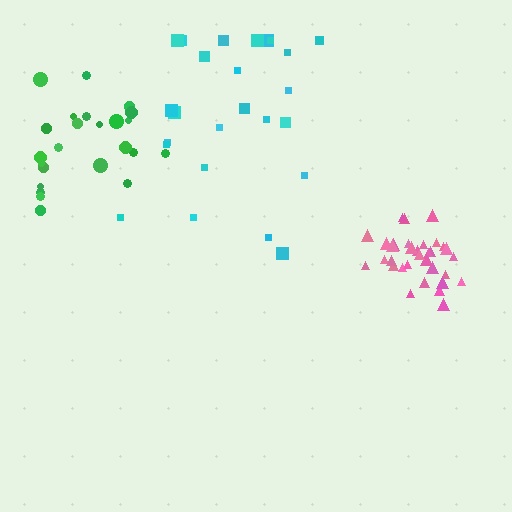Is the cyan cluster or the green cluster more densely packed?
Green.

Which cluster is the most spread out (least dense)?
Cyan.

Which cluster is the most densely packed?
Pink.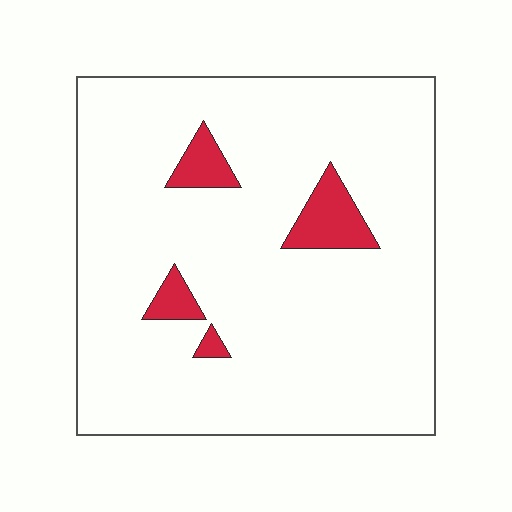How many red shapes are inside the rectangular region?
4.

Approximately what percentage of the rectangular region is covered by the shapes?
Approximately 10%.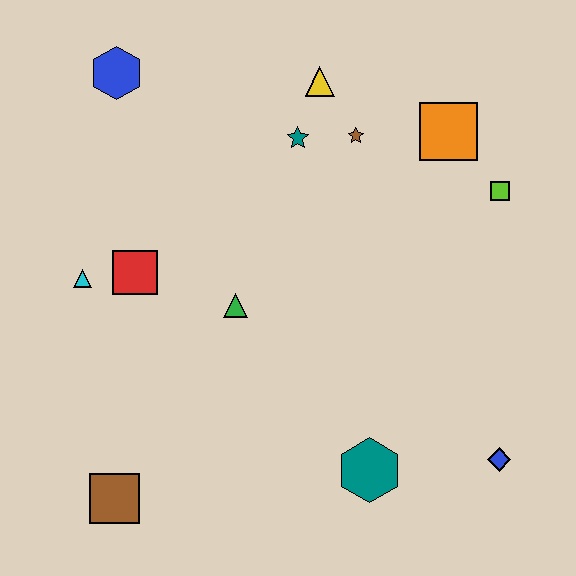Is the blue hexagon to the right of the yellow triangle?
No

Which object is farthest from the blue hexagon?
The blue diamond is farthest from the blue hexagon.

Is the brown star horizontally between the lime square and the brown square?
Yes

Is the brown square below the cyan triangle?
Yes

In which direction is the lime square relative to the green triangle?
The lime square is to the right of the green triangle.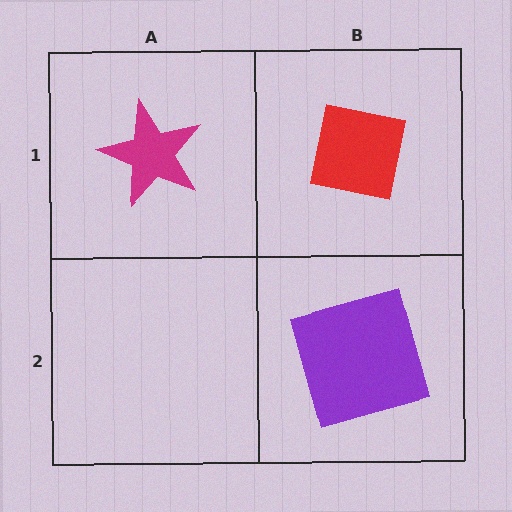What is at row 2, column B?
A purple square.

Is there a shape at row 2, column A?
No, that cell is empty.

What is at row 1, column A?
A magenta star.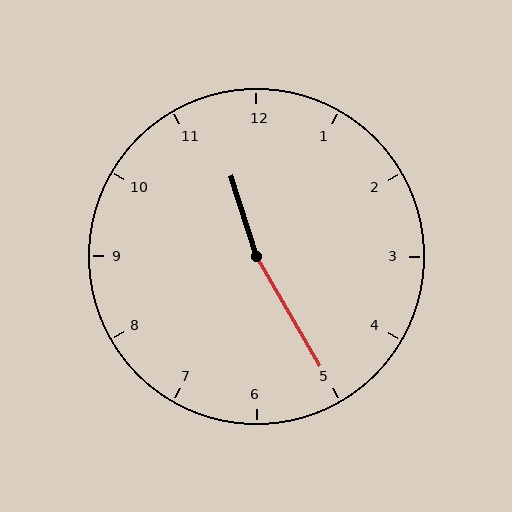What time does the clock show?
11:25.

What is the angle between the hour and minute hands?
Approximately 168 degrees.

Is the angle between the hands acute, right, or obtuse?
It is obtuse.